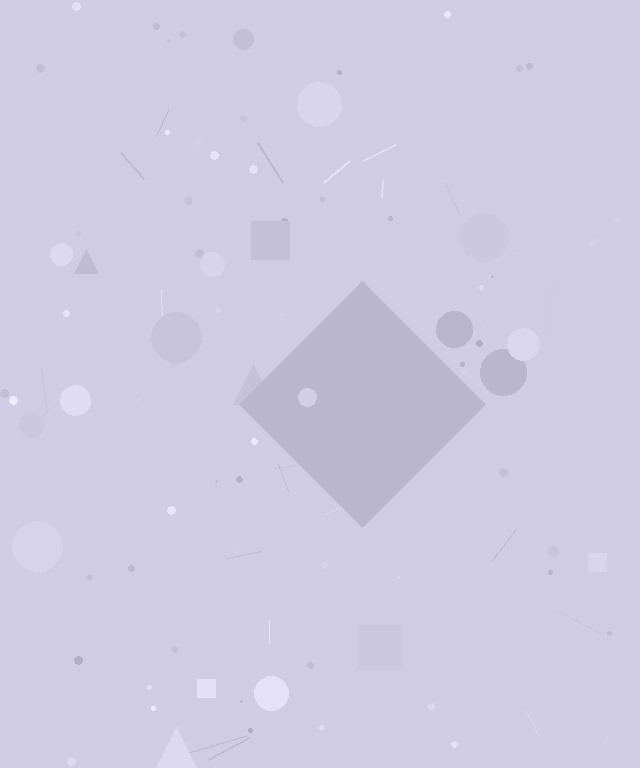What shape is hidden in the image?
A diamond is hidden in the image.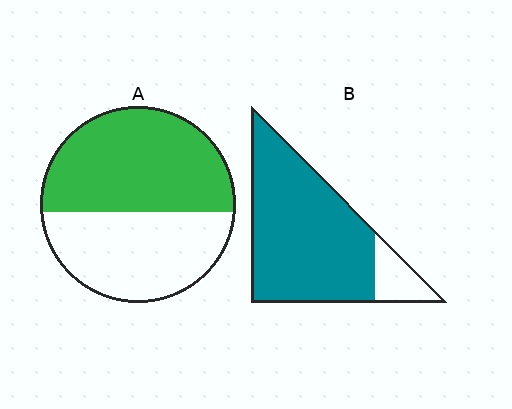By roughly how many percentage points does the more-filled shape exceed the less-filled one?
By roughly 30 percentage points (B over A).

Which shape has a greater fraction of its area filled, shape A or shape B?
Shape B.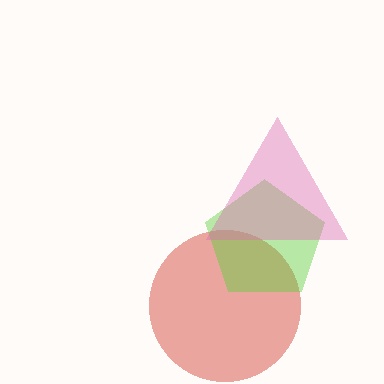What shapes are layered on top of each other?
The layered shapes are: a red circle, a lime pentagon, a pink triangle.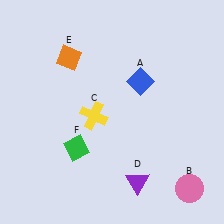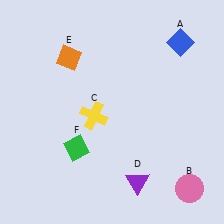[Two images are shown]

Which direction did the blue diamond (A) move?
The blue diamond (A) moved right.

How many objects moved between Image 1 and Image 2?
1 object moved between the two images.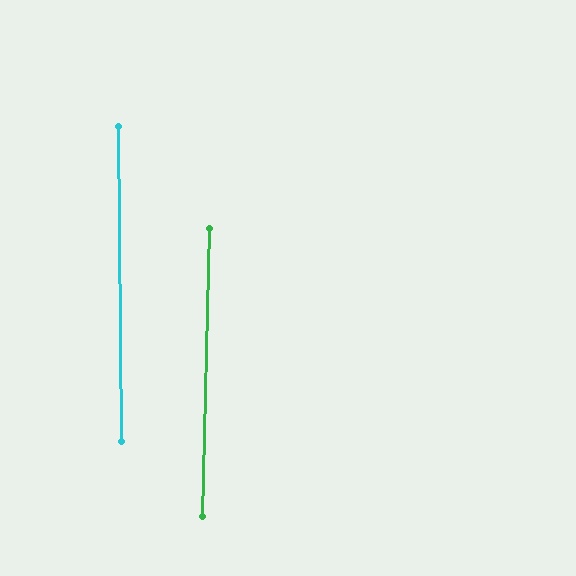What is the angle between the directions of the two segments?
Approximately 2 degrees.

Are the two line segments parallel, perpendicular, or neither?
Parallel — their directions differ by only 1.9°.